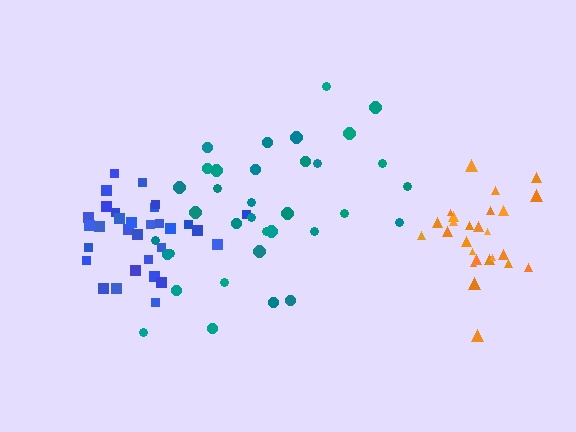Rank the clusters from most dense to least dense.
blue, orange, teal.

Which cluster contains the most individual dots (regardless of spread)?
Teal (35).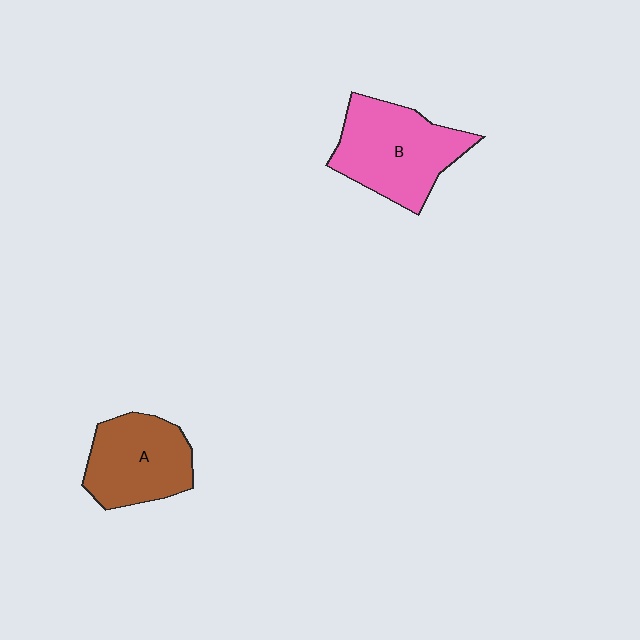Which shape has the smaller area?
Shape A (brown).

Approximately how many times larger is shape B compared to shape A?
Approximately 1.2 times.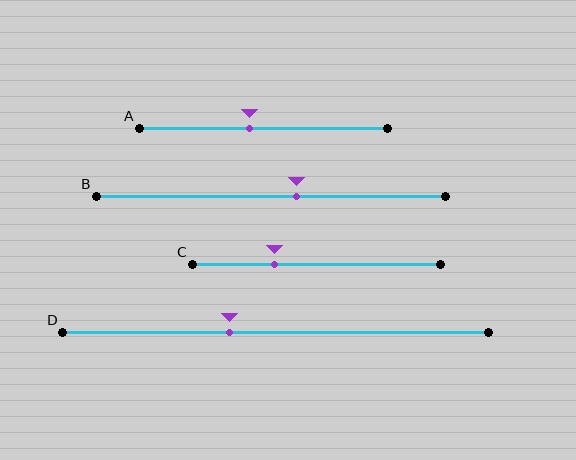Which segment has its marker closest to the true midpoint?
Segment A has its marker closest to the true midpoint.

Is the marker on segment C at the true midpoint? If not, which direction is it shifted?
No, the marker on segment C is shifted to the left by about 17% of the segment length.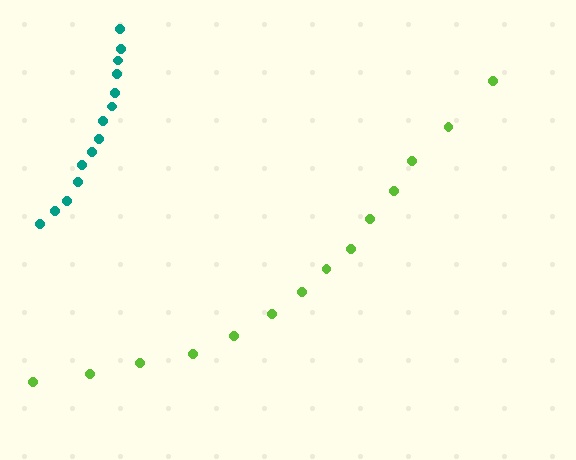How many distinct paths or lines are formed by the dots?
There are 2 distinct paths.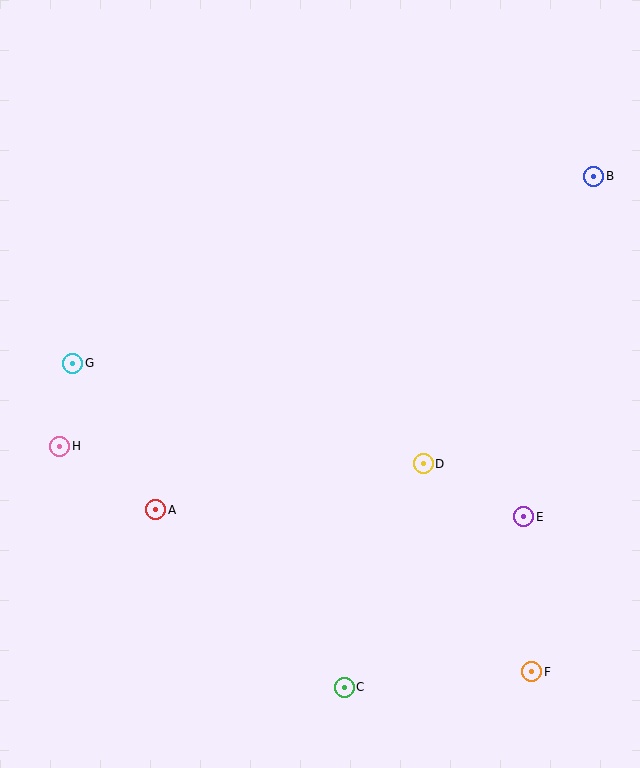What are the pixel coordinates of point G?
Point G is at (73, 363).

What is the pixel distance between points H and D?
The distance between H and D is 364 pixels.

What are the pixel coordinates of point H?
Point H is at (60, 446).